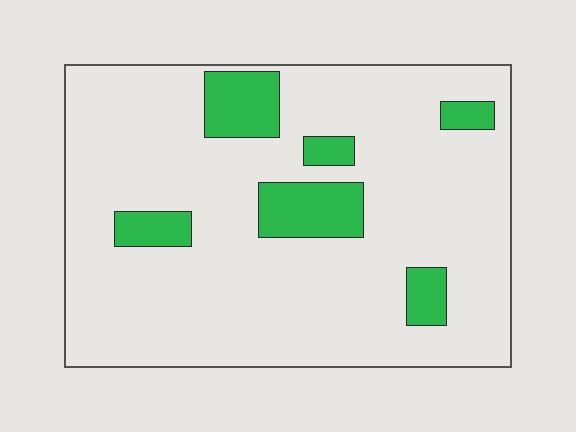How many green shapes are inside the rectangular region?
6.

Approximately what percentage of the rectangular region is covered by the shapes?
Approximately 15%.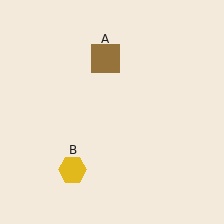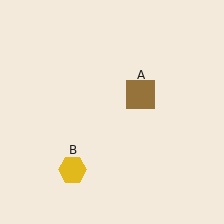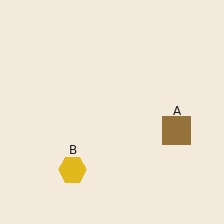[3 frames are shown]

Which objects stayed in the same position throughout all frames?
Yellow hexagon (object B) remained stationary.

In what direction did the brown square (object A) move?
The brown square (object A) moved down and to the right.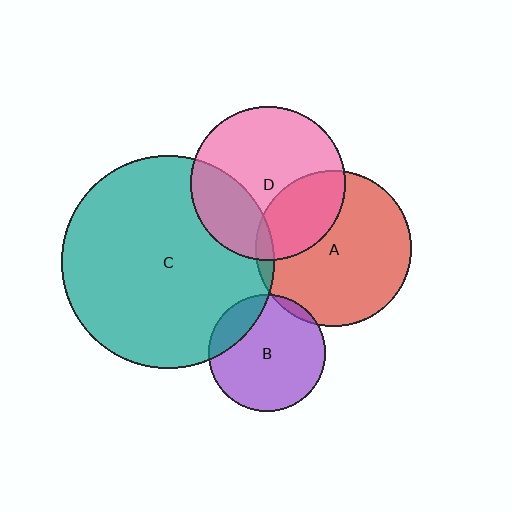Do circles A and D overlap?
Yes.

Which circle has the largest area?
Circle C (teal).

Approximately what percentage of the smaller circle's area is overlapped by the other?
Approximately 30%.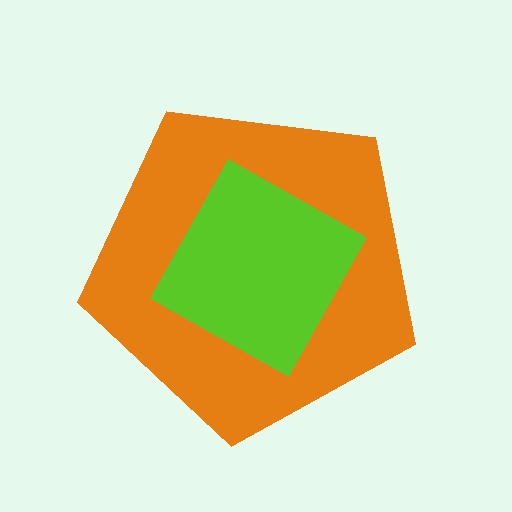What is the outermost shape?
The orange pentagon.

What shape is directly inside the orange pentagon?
The lime square.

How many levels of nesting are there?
2.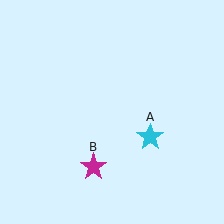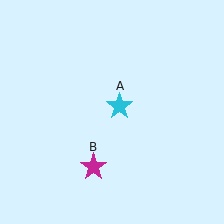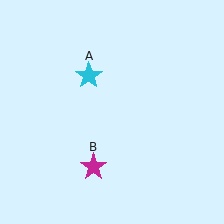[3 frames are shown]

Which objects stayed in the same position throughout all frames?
Magenta star (object B) remained stationary.